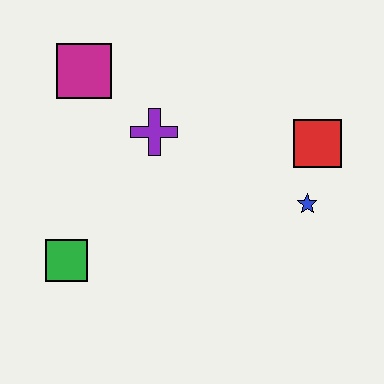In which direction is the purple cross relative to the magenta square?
The purple cross is to the right of the magenta square.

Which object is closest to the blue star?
The red square is closest to the blue star.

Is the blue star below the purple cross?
Yes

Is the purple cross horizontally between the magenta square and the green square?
No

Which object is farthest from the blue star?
The magenta square is farthest from the blue star.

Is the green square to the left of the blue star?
Yes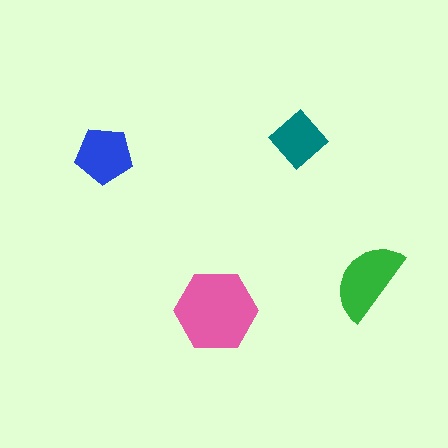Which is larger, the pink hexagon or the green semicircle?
The pink hexagon.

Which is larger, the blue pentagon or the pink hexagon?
The pink hexagon.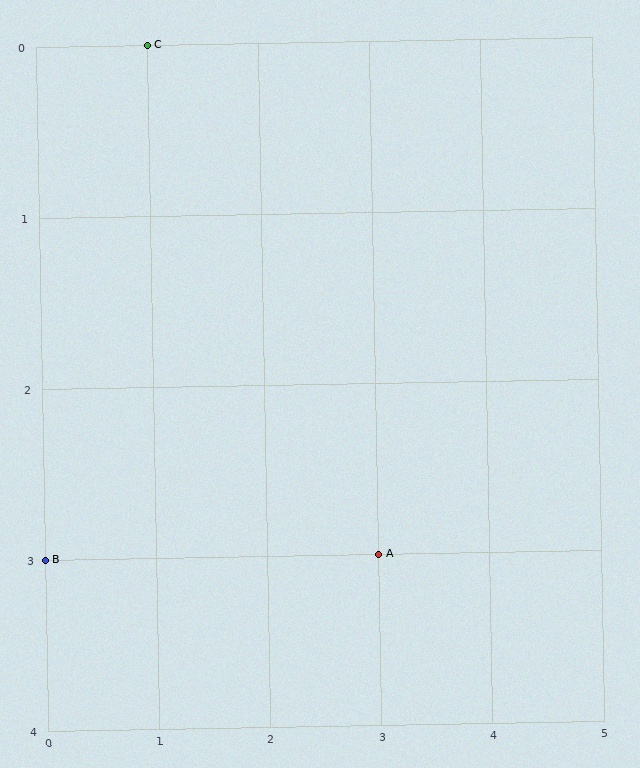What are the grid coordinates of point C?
Point C is at grid coordinates (1, 0).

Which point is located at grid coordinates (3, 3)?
Point A is at (3, 3).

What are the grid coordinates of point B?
Point B is at grid coordinates (0, 3).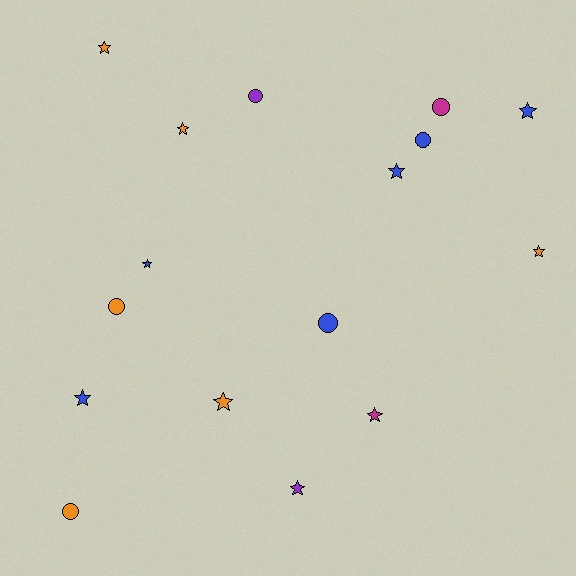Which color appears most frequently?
Orange, with 6 objects.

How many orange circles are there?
There are 2 orange circles.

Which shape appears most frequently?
Star, with 10 objects.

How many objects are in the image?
There are 16 objects.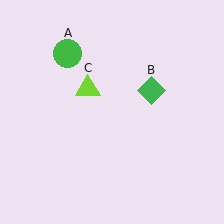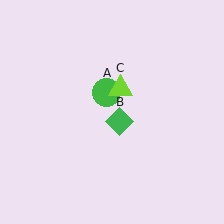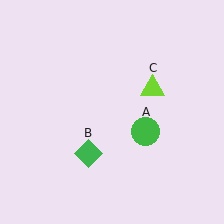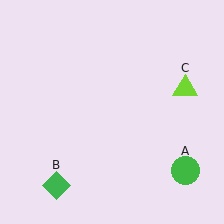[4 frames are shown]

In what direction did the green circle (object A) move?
The green circle (object A) moved down and to the right.